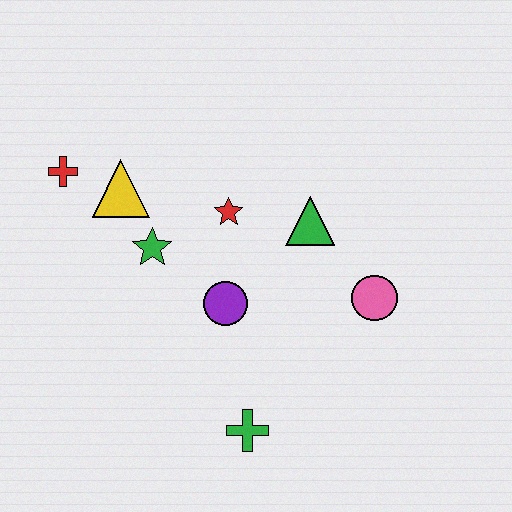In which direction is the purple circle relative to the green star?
The purple circle is to the right of the green star.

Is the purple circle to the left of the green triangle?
Yes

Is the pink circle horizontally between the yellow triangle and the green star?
No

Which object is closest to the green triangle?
The red star is closest to the green triangle.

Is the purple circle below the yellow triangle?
Yes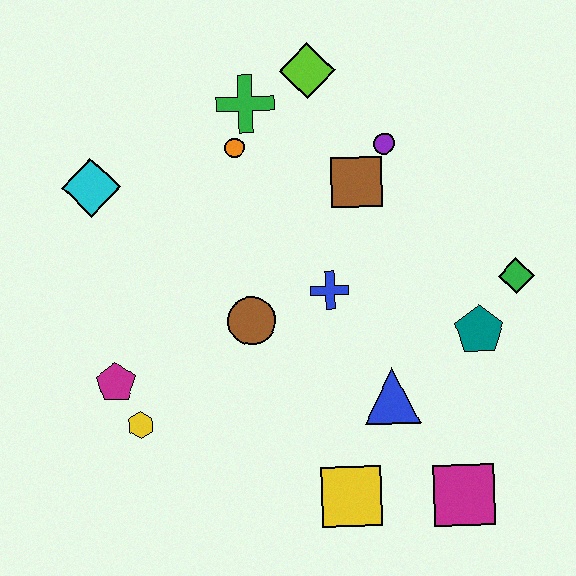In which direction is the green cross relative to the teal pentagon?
The green cross is above the teal pentagon.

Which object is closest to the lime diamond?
The green cross is closest to the lime diamond.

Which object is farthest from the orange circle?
The magenta square is farthest from the orange circle.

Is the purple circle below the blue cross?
No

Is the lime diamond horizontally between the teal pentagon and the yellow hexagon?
Yes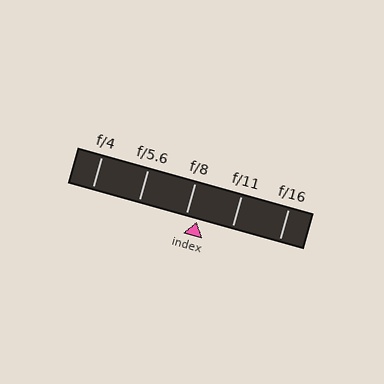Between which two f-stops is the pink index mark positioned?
The index mark is between f/8 and f/11.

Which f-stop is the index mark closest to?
The index mark is closest to f/8.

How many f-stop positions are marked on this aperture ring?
There are 5 f-stop positions marked.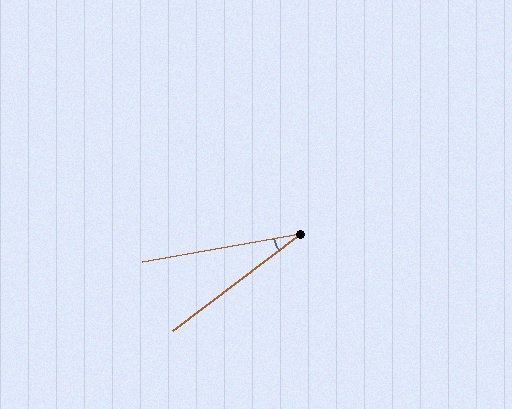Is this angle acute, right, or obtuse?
It is acute.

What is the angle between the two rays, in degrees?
Approximately 27 degrees.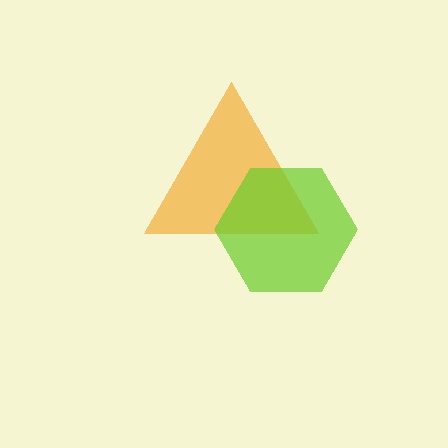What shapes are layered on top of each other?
The layered shapes are: an orange triangle, a lime hexagon.